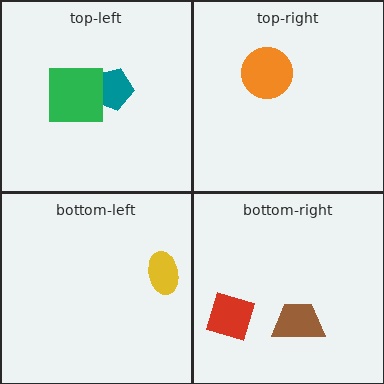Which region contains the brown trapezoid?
The bottom-right region.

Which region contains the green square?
The top-left region.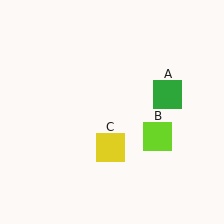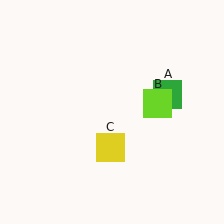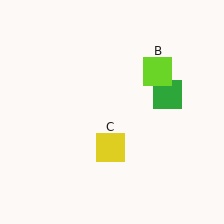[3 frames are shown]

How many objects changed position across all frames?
1 object changed position: lime square (object B).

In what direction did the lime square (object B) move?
The lime square (object B) moved up.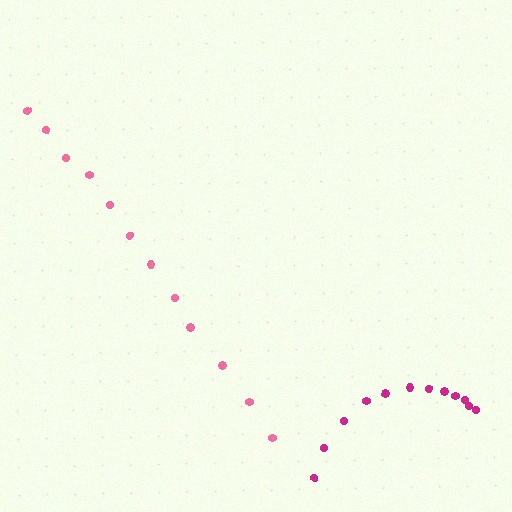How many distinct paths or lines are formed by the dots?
There are 2 distinct paths.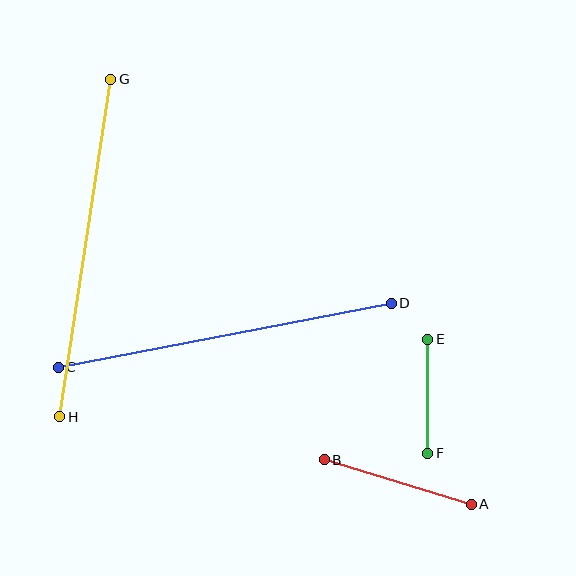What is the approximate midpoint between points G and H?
The midpoint is at approximately (85, 248) pixels.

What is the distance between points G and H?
The distance is approximately 341 pixels.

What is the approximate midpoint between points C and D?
The midpoint is at approximately (225, 335) pixels.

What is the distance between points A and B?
The distance is approximately 153 pixels.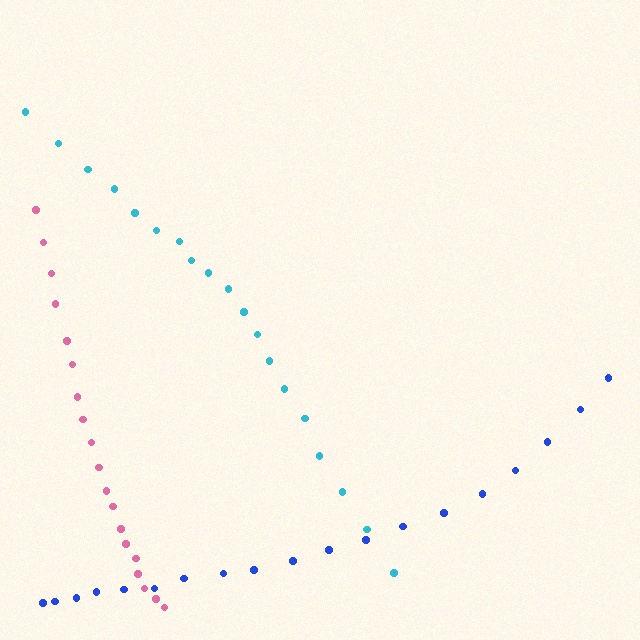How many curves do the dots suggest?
There are 3 distinct paths.